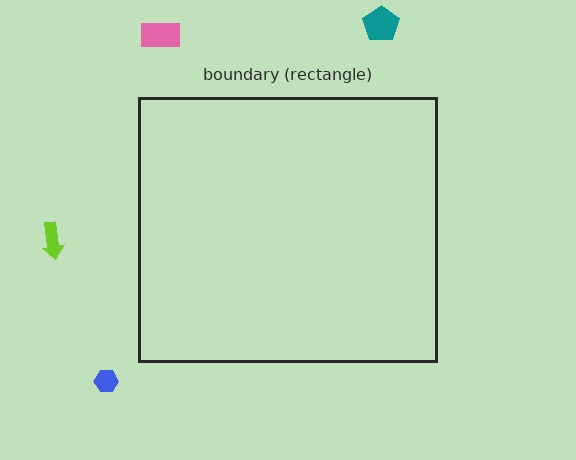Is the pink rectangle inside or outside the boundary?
Outside.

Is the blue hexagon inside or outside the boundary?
Outside.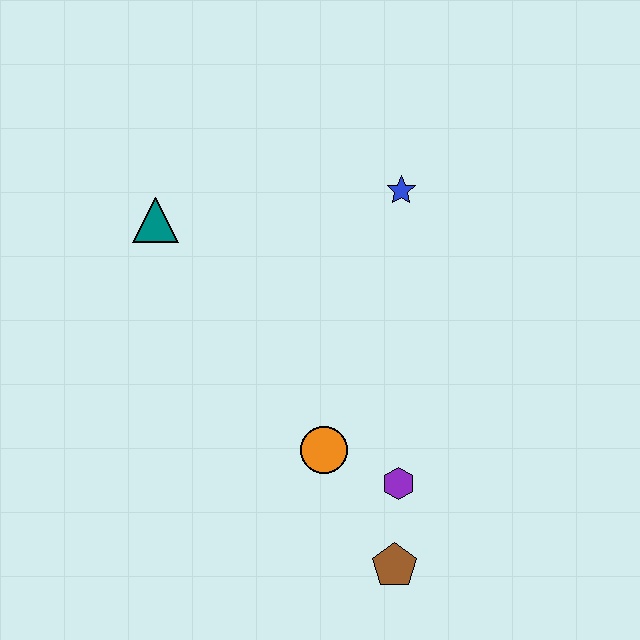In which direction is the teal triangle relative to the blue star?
The teal triangle is to the left of the blue star.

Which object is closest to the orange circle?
The purple hexagon is closest to the orange circle.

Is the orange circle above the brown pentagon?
Yes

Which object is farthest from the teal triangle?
The brown pentagon is farthest from the teal triangle.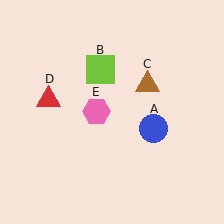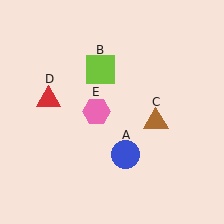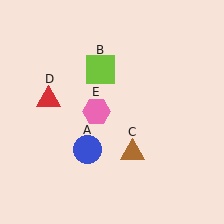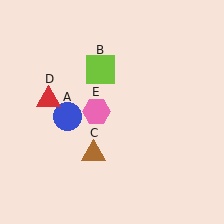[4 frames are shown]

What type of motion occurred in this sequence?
The blue circle (object A), brown triangle (object C) rotated clockwise around the center of the scene.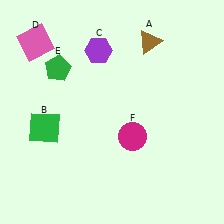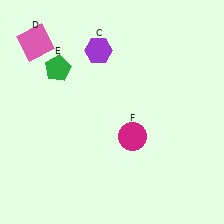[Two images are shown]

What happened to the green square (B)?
The green square (B) was removed in Image 2. It was in the bottom-left area of Image 1.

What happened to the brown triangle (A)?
The brown triangle (A) was removed in Image 2. It was in the top-right area of Image 1.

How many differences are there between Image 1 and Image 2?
There are 2 differences between the two images.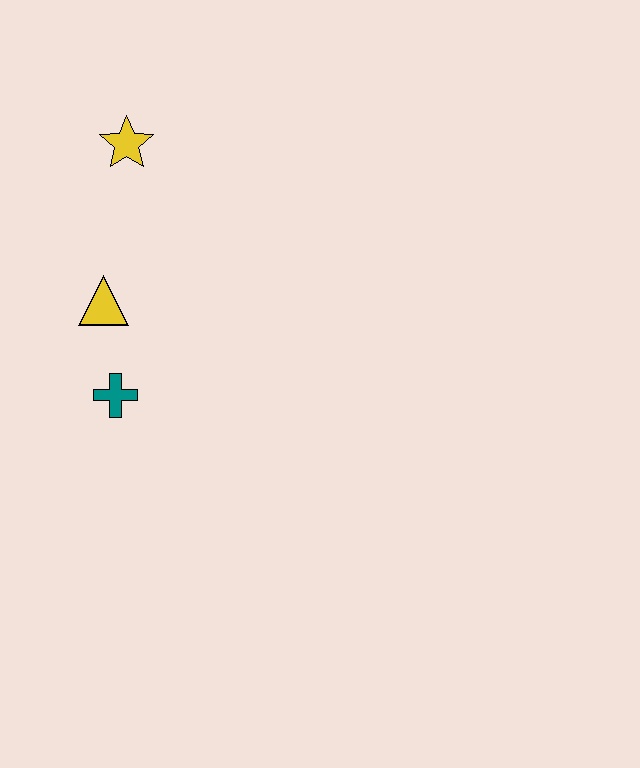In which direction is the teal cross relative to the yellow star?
The teal cross is below the yellow star.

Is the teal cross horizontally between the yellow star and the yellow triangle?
Yes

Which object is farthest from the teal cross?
The yellow star is farthest from the teal cross.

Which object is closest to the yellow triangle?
The teal cross is closest to the yellow triangle.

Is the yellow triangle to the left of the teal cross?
Yes